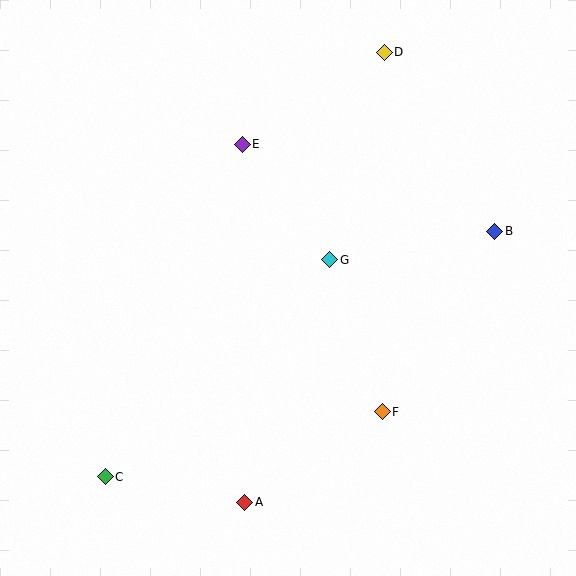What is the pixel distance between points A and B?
The distance between A and B is 368 pixels.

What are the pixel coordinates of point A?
Point A is at (245, 502).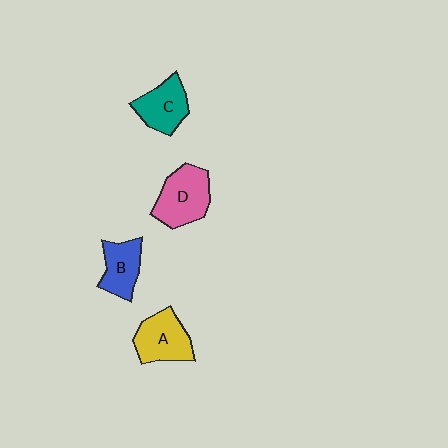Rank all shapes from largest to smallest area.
From largest to smallest: D (pink), A (yellow), C (teal), B (blue).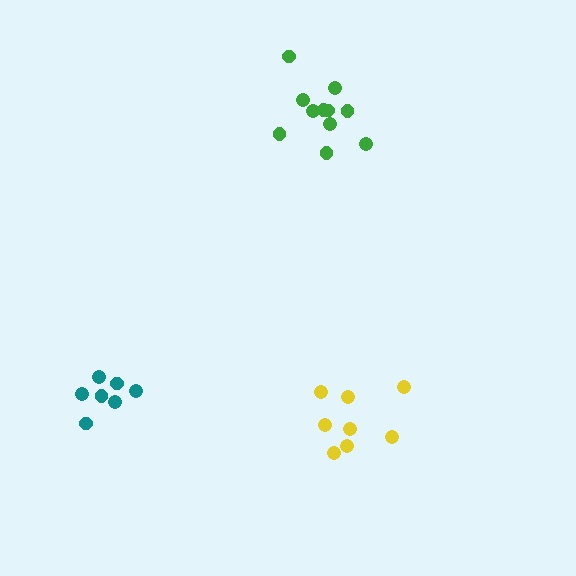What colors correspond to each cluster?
The clusters are colored: green, yellow, teal.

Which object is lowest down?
The yellow cluster is bottommost.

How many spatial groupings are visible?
There are 3 spatial groupings.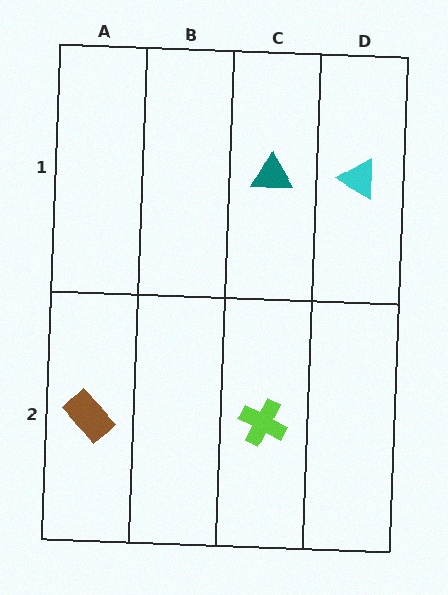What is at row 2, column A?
A brown rectangle.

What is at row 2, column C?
A lime cross.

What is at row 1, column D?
A cyan triangle.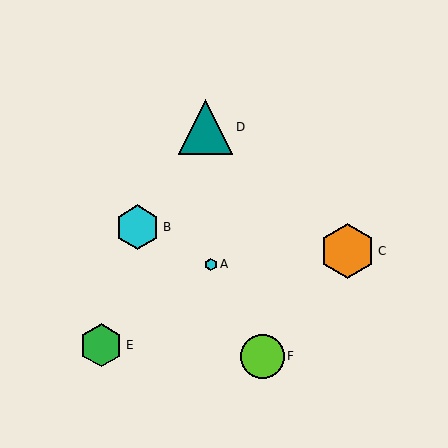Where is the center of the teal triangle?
The center of the teal triangle is at (205, 127).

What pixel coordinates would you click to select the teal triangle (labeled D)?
Click at (205, 127) to select the teal triangle D.